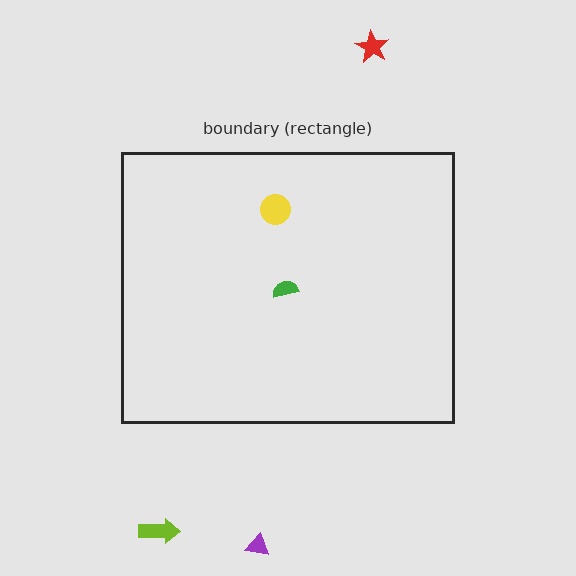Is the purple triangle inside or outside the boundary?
Outside.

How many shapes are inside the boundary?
2 inside, 3 outside.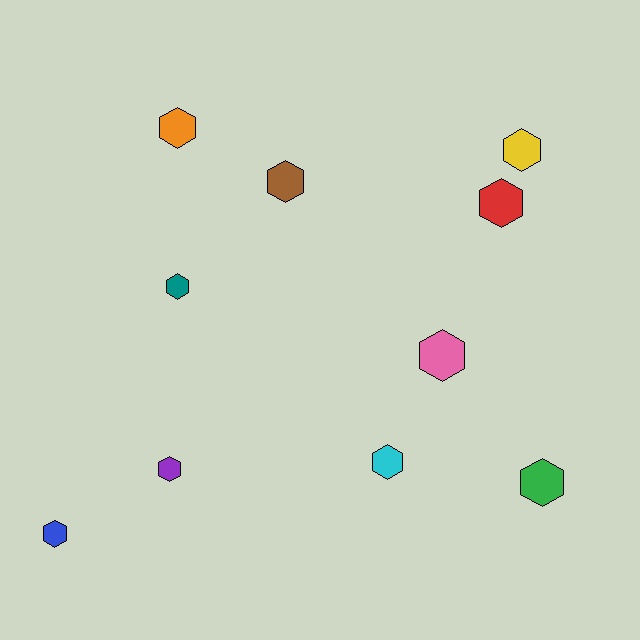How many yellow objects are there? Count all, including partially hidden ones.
There is 1 yellow object.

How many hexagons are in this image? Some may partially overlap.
There are 10 hexagons.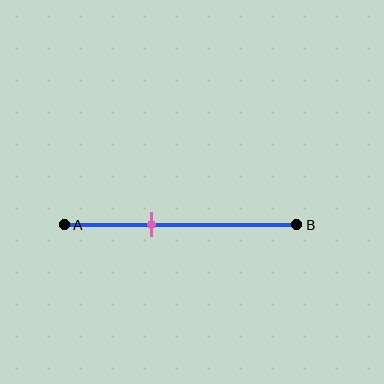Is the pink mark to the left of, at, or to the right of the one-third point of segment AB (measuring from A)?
The pink mark is to the right of the one-third point of segment AB.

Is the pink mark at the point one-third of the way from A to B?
No, the mark is at about 40% from A, not at the 33% one-third point.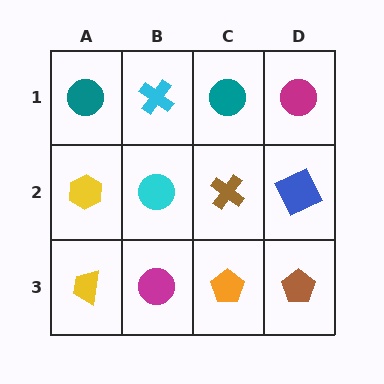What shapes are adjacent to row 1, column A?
A yellow hexagon (row 2, column A), a cyan cross (row 1, column B).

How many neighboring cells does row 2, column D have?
3.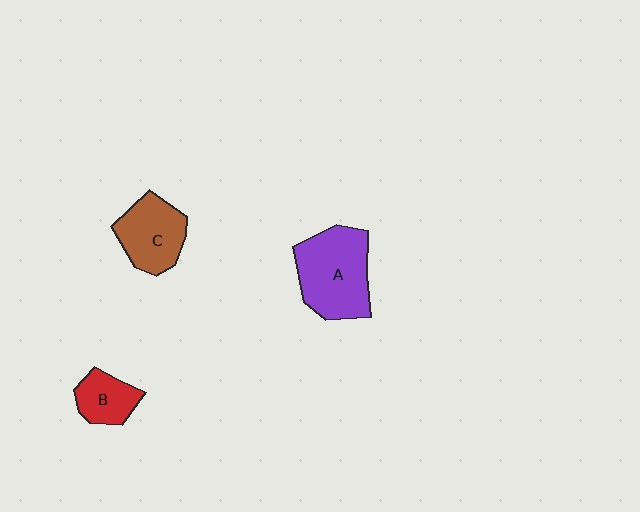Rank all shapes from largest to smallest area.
From largest to smallest: A (purple), C (brown), B (red).